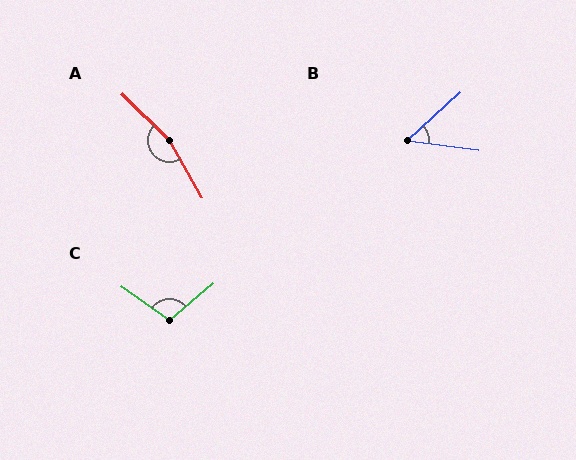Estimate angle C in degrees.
Approximately 104 degrees.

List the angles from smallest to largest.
B (50°), C (104°), A (164°).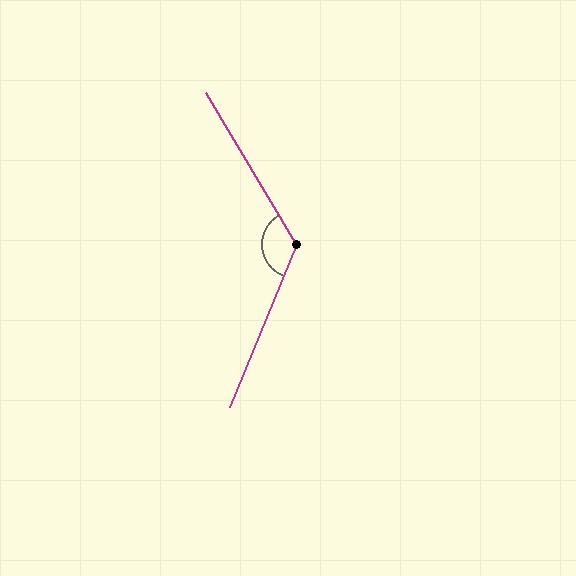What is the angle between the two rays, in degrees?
Approximately 127 degrees.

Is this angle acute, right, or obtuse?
It is obtuse.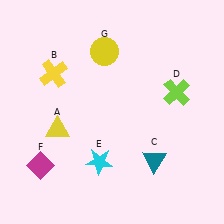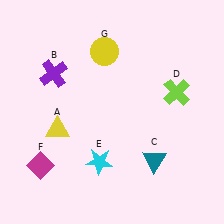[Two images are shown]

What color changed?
The cross (B) changed from yellow in Image 1 to purple in Image 2.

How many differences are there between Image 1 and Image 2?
There is 1 difference between the two images.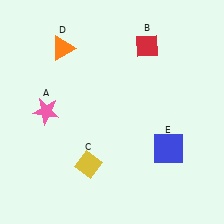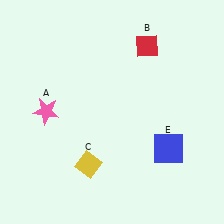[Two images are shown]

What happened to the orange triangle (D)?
The orange triangle (D) was removed in Image 2. It was in the top-left area of Image 1.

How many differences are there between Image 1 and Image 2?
There is 1 difference between the two images.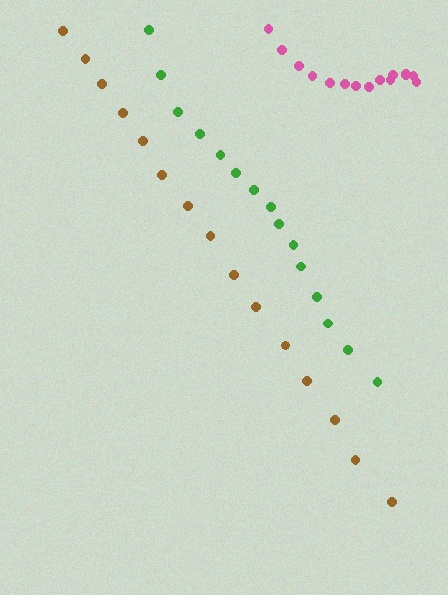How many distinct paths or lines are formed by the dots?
There are 3 distinct paths.